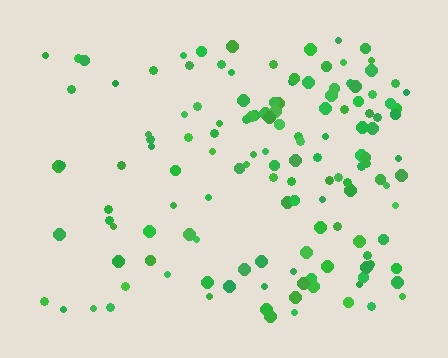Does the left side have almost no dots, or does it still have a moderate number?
Still a moderate number, just noticeably fewer than the right.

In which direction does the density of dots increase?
From left to right, with the right side densest.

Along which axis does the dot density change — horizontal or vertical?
Horizontal.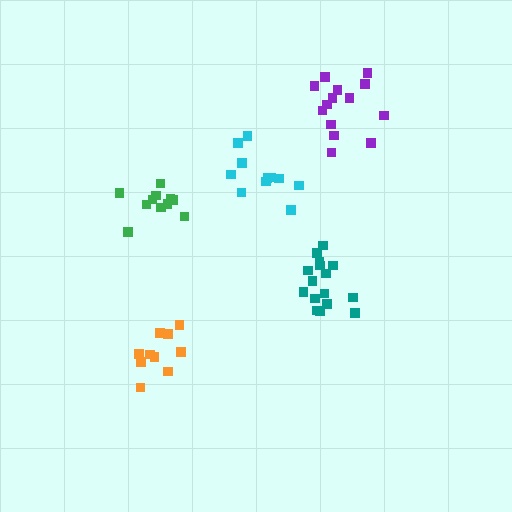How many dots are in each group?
Group 1: 11 dots, Group 2: 10 dots, Group 3: 14 dots, Group 4: 16 dots, Group 5: 12 dots (63 total).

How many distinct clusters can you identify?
There are 5 distinct clusters.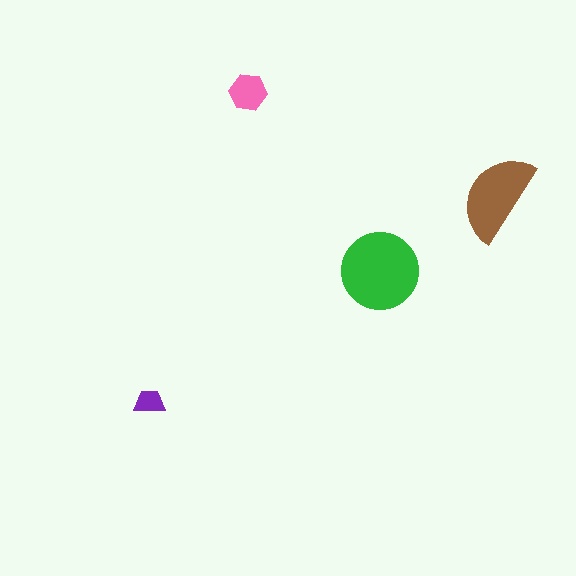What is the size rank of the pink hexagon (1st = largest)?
3rd.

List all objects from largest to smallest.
The green circle, the brown semicircle, the pink hexagon, the purple trapezoid.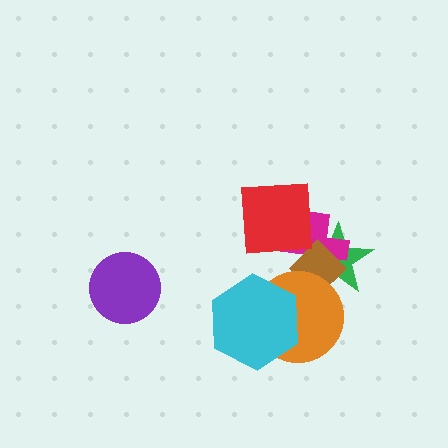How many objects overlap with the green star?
4 objects overlap with the green star.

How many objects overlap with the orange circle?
3 objects overlap with the orange circle.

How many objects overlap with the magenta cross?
3 objects overlap with the magenta cross.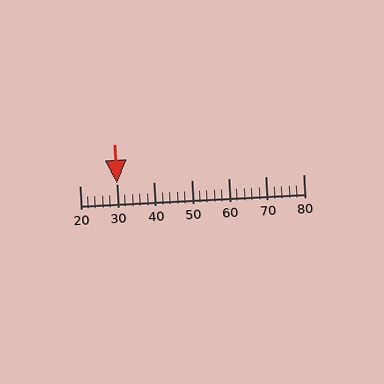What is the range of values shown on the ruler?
The ruler shows values from 20 to 80.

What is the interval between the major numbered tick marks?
The major tick marks are spaced 10 units apart.